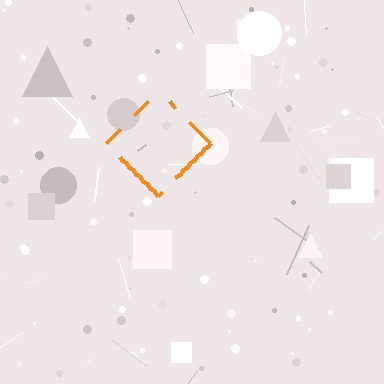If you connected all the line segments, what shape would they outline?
They would outline a diamond.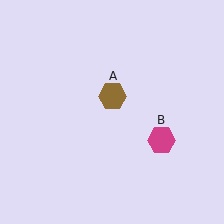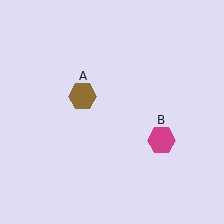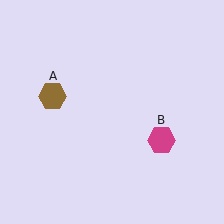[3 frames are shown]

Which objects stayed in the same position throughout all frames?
Magenta hexagon (object B) remained stationary.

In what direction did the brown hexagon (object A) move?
The brown hexagon (object A) moved left.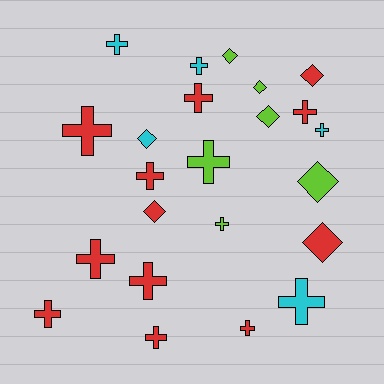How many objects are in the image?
There are 23 objects.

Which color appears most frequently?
Red, with 12 objects.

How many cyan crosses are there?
There are 4 cyan crosses.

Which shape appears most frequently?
Cross, with 15 objects.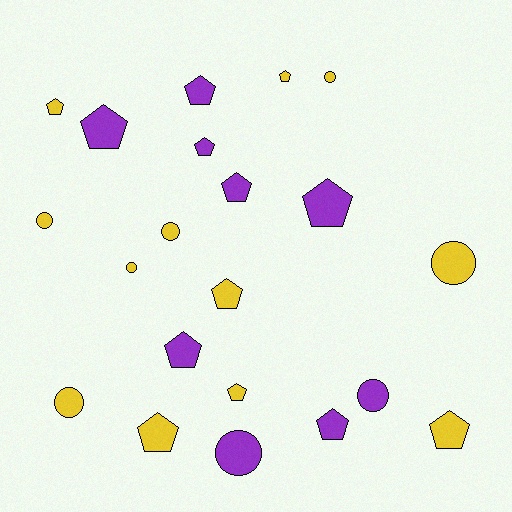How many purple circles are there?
There are 2 purple circles.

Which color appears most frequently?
Yellow, with 12 objects.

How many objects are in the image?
There are 21 objects.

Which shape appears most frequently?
Pentagon, with 13 objects.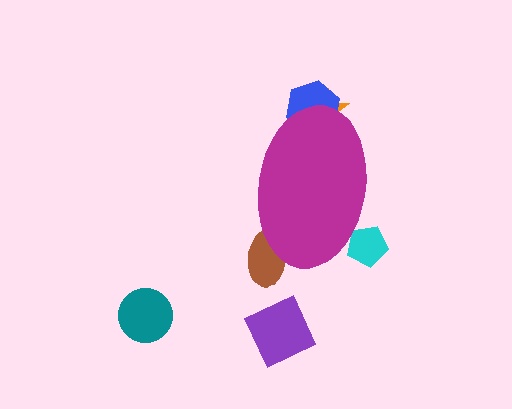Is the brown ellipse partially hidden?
Yes, the brown ellipse is partially hidden behind the magenta ellipse.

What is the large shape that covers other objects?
A magenta ellipse.